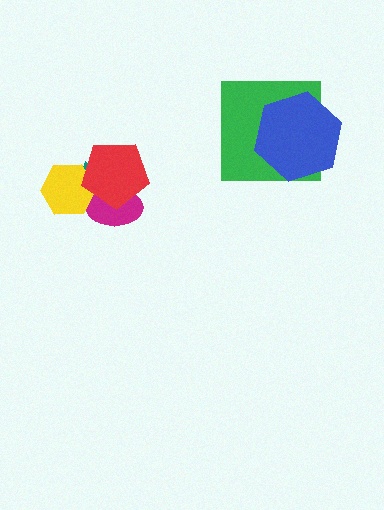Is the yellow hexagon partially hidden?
Yes, it is partially covered by another shape.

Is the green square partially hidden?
Yes, it is partially covered by another shape.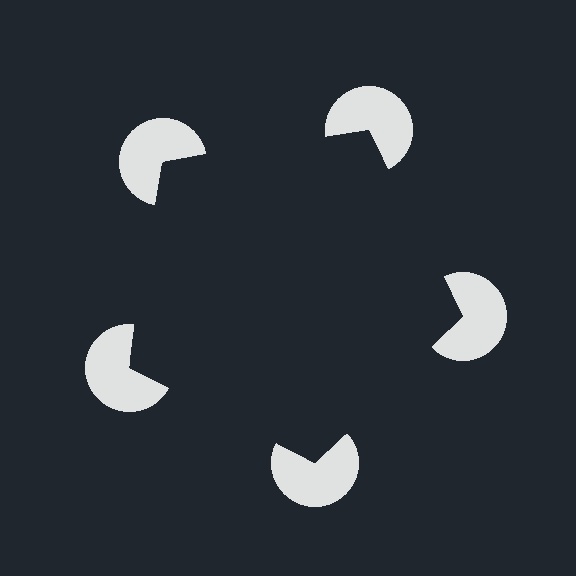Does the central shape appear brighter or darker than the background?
It typically appears slightly darker than the background, even though no actual brightness change is drawn.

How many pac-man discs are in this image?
There are 5 — one at each vertex of the illusory pentagon.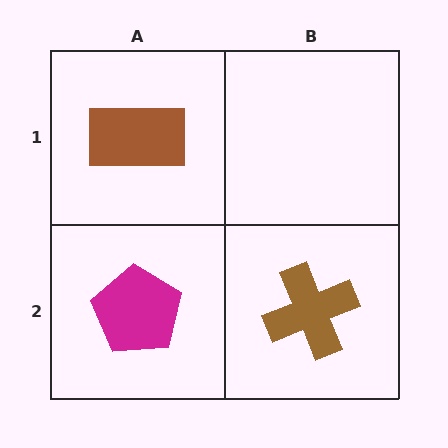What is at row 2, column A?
A magenta pentagon.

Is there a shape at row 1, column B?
No, that cell is empty.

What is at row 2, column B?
A brown cross.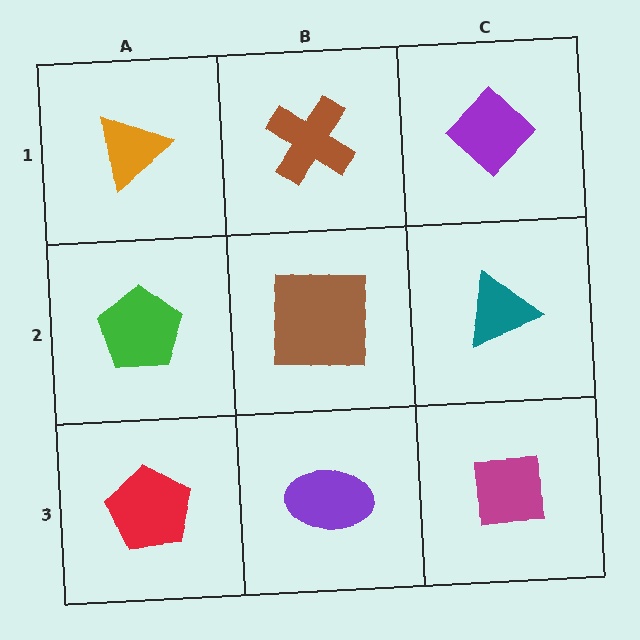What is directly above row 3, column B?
A brown square.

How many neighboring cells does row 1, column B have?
3.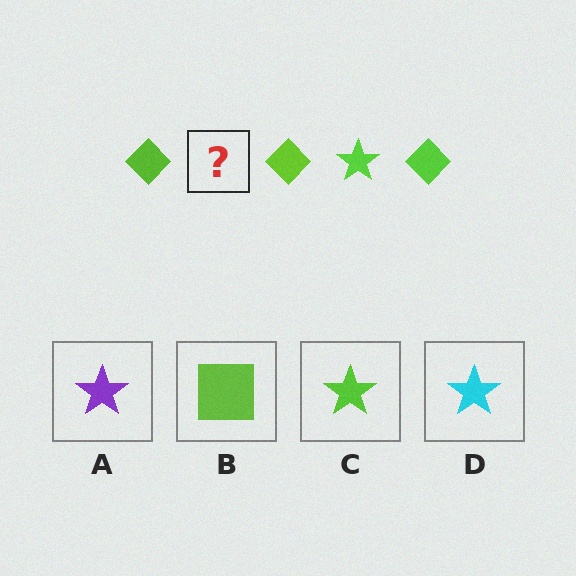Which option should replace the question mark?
Option C.